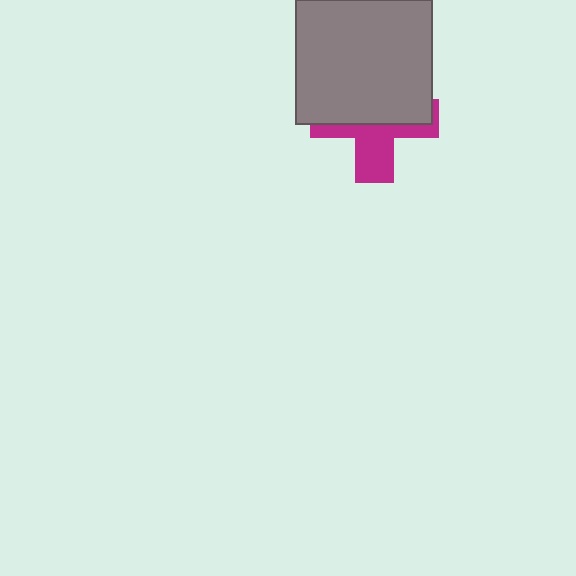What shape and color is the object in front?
The object in front is a gray rectangle.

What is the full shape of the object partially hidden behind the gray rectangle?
The partially hidden object is a magenta cross.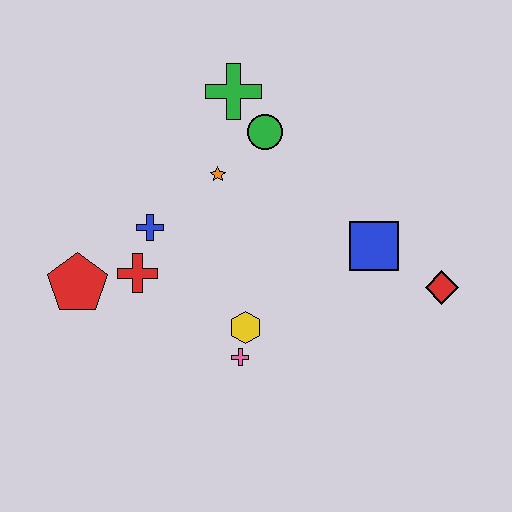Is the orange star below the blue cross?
No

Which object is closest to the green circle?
The green cross is closest to the green circle.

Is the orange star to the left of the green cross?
Yes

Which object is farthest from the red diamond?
The red pentagon is farthest from the red diamond.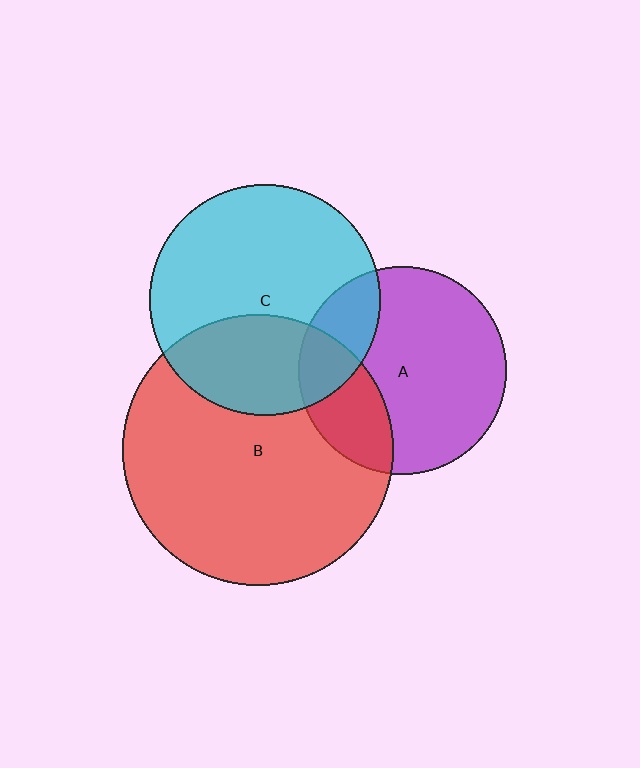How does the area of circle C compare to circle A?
Approximately 1.2 times.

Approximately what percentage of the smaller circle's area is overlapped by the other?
Approximately 35%.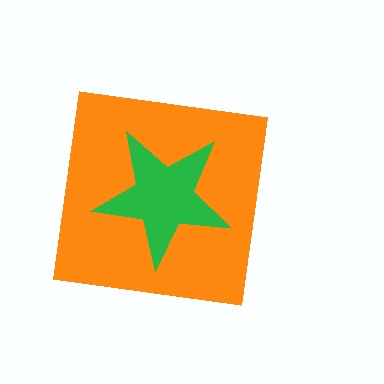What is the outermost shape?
The orange square.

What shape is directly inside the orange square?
The green star.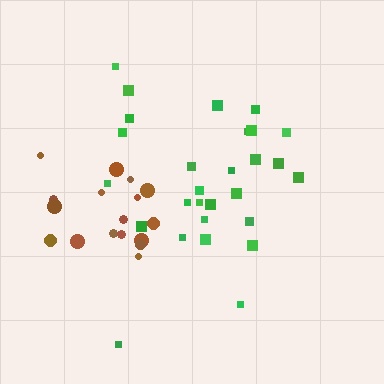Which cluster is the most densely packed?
Brown.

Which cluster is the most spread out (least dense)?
Green.